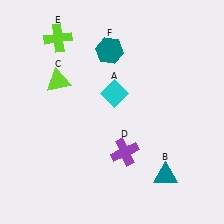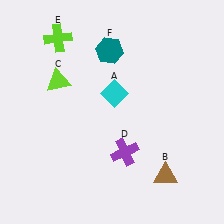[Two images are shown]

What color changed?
The triangle (B) changed from teal in Image 1 to brown in Image 2.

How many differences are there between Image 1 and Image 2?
There is 1 difference between the two images.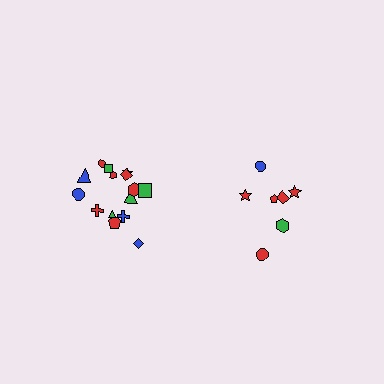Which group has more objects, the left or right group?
The left group.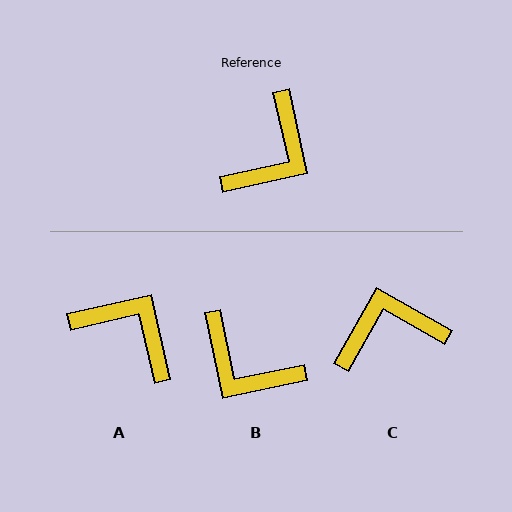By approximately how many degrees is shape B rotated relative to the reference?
Approximately 91 degrees clockwise.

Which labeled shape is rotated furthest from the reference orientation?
C, about 138 degrees away.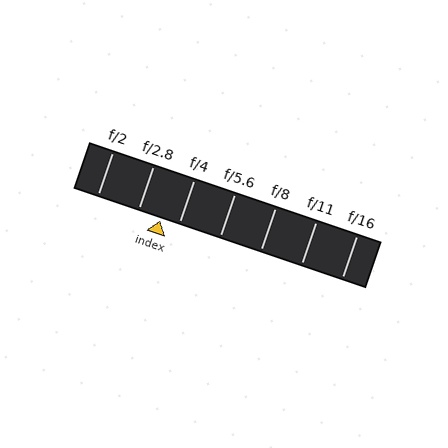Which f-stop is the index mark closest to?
The index mark is closest to f/4.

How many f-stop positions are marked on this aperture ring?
There are 7 f-stop positions marked.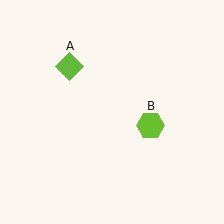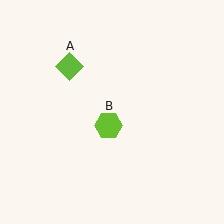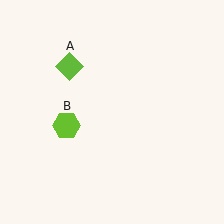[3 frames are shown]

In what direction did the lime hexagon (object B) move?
The lime hexagon (object B) moved left.